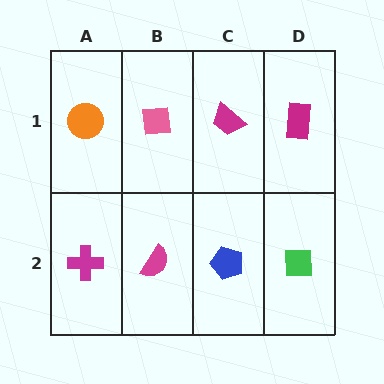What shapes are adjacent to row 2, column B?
A pink square (row 1, column B), a magenta cross (row 2, column A), a blue pentagon (row 2, column C).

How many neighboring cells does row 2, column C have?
3.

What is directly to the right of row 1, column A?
A pink square.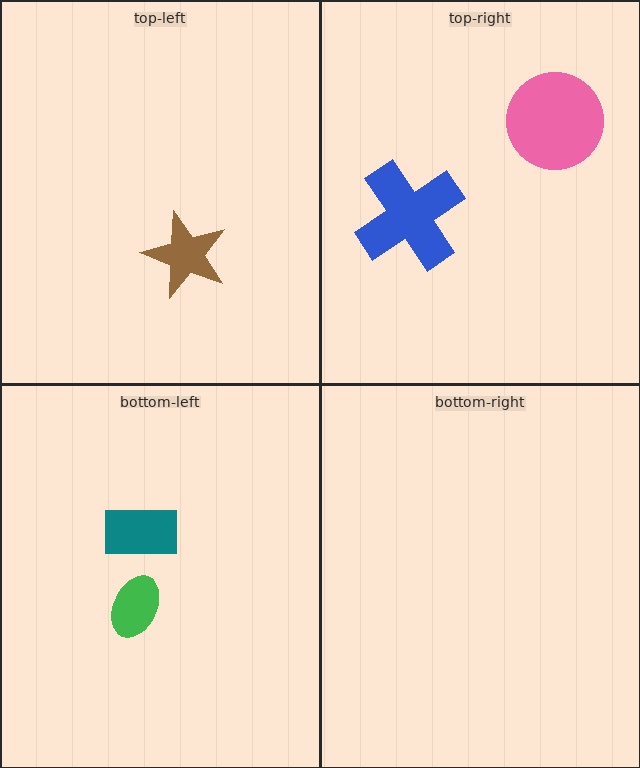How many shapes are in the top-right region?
2.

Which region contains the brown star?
The top-left region.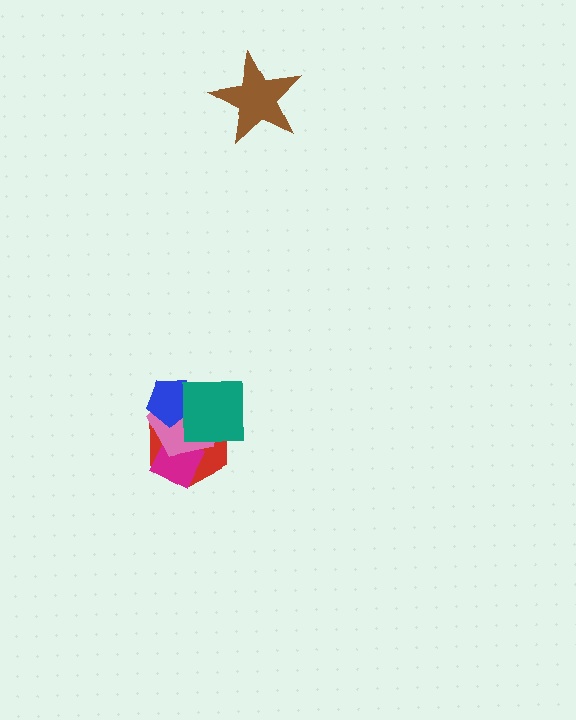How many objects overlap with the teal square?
3 objects overlap with the teal square.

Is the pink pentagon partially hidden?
Yes, it is partially covered by another shape.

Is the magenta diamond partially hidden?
Yes, it is partially covered by another shape.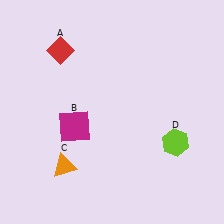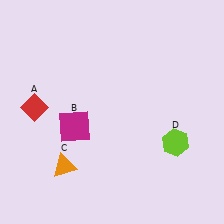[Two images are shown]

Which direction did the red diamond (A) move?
The red diamond (A) moved down.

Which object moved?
The red diamond (A) moved down.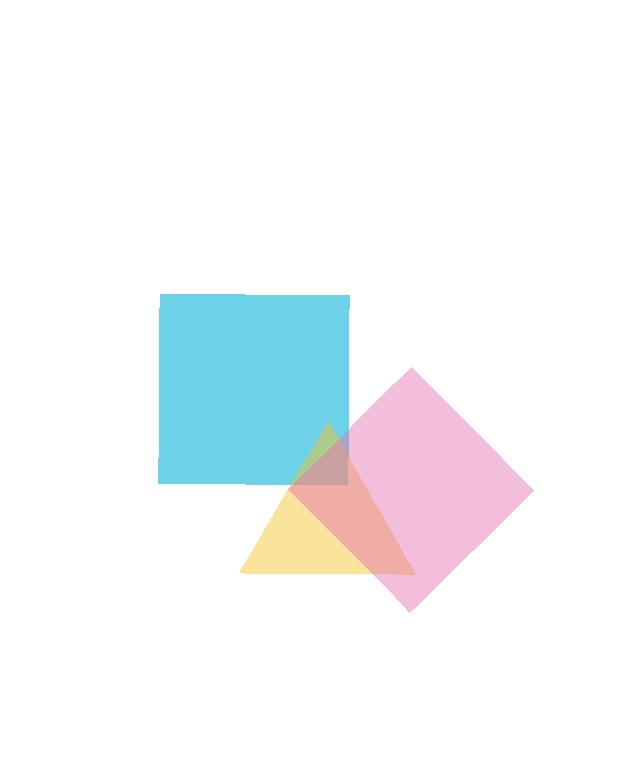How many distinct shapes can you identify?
There are 3 distinct shapes: a cyan square, a yellow triangle, a pink diamond.